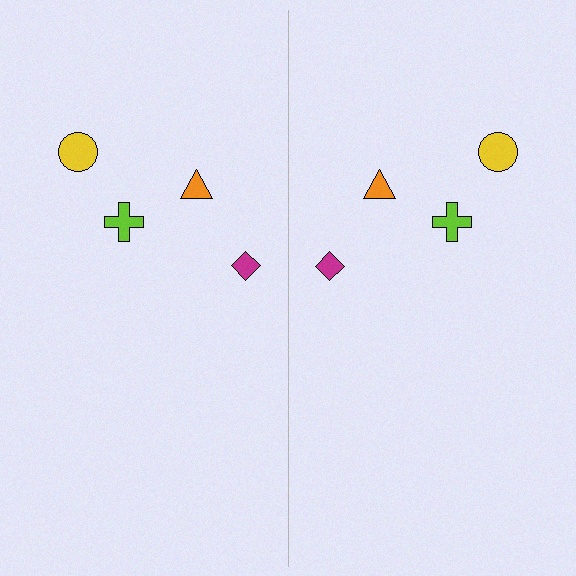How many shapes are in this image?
There are 8 shapes in this image.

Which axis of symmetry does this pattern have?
The pattern has a vertical axis of symmetry running through the center of the image.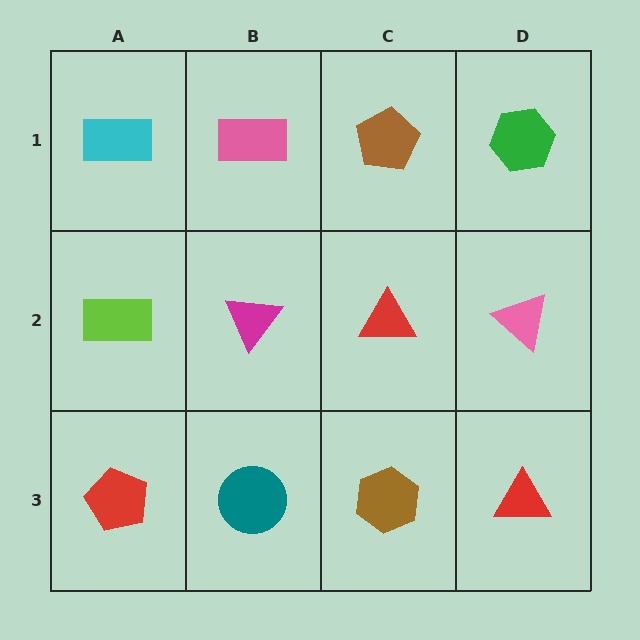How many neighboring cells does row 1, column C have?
3.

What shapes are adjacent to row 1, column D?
A pink triangle (row 2, column D), a brown pentagon (row 1, column C).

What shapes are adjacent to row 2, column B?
A pink rectangle (row 1, column B), a teal circle (row 3, column B), a lime rectangle (row 2, column A), a red triangle (row 2, column C).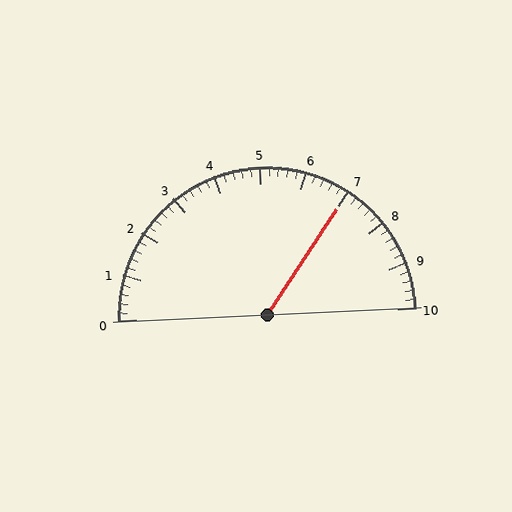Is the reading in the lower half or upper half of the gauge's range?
The reading is in the upper half of the range (0 to 10).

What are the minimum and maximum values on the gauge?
The gauge ranges from 0 to 10.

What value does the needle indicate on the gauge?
The needle indicates approximately 7.0.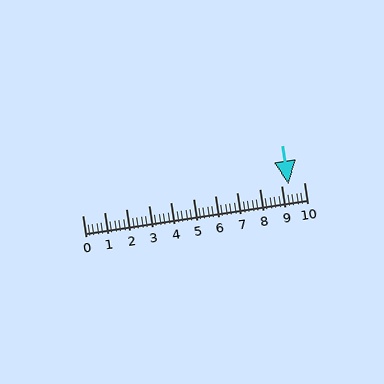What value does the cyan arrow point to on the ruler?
The cyan arrow points to approximately 9.3.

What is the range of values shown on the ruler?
The ruler shows values from 0 to 10.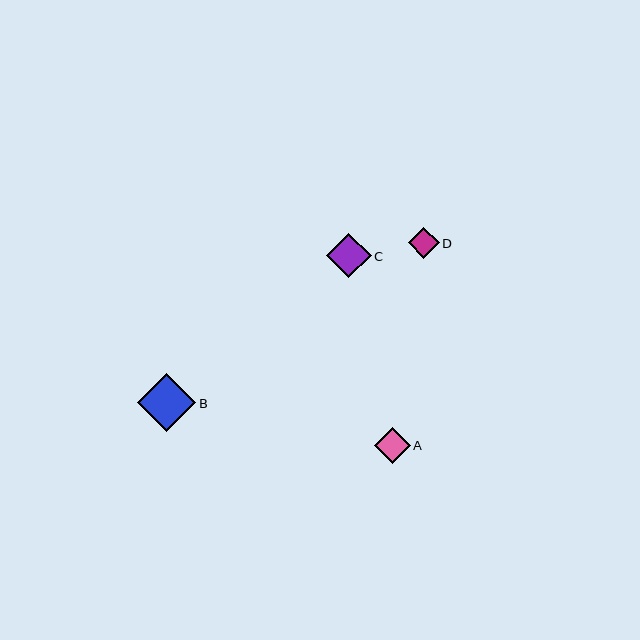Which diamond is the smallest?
Diamond D is the smallest with a size of approximately 31 pixels.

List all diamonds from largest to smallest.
From largest to smallest: B, C, A, D.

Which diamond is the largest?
Diamond B is the largest with a size of approximately 58 pixels.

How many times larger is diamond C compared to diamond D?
Diamond C is approximately 1.4 times the size of diamond D.